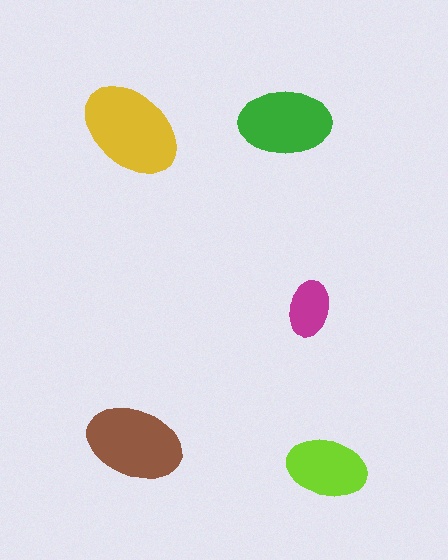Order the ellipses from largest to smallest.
the yellow one, the brown one, the green one, the lime one, the magenta one.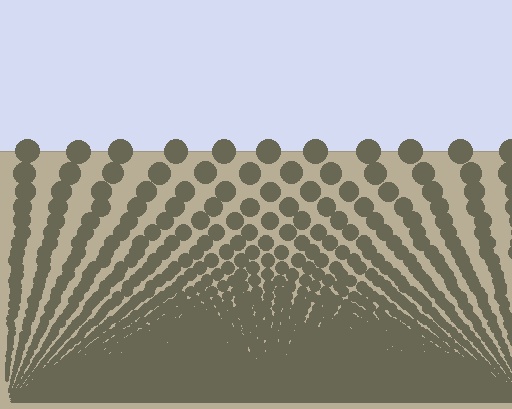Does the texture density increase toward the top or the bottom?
Density increases toward the bottom.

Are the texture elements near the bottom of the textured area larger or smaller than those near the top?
Smaller. The gradient is inverted — elements near the bottom are smaller and denser.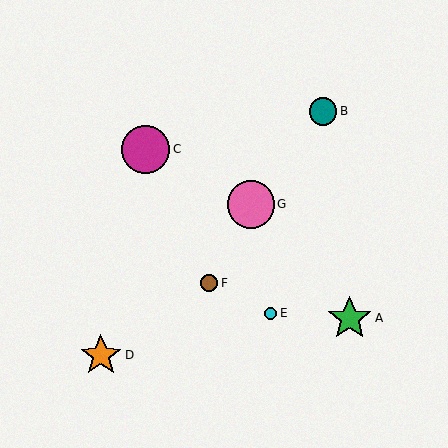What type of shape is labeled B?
Shape B is a teal circle.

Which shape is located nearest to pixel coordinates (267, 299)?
The cyan circle (labeled E) at (271, 313) is nearest to that location.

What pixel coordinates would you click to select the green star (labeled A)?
Click at (350, 318) to select the green star A.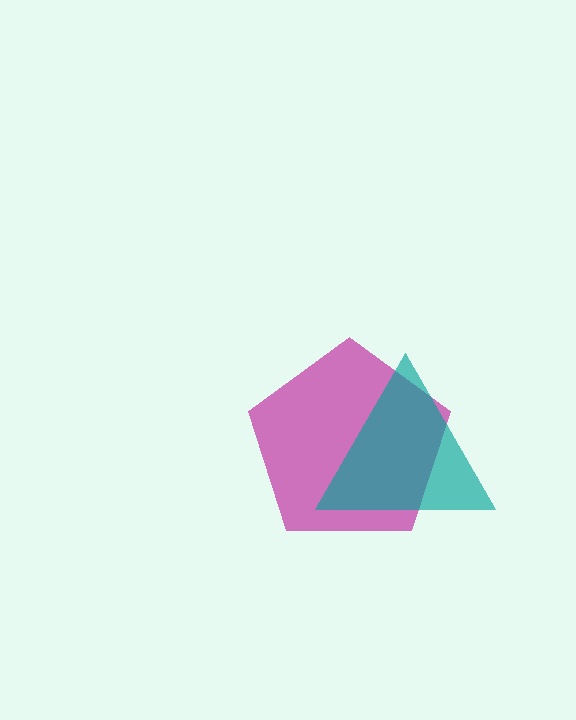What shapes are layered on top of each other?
The layered shapes are: a magenta pentagon, a teal triangle.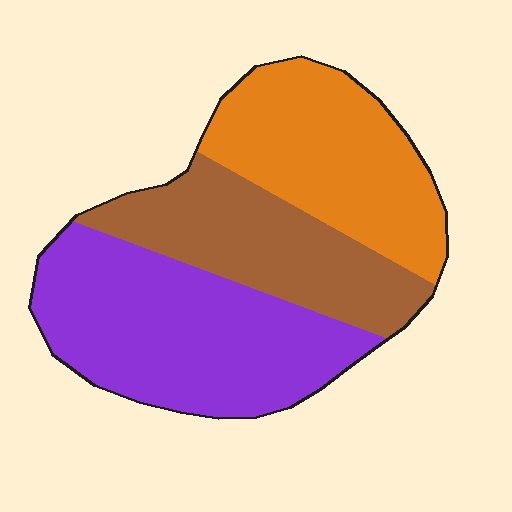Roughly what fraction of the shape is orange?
Orange takes up about one third (1/3) of the shape.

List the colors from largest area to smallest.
From largest to smallest: purple, orange, brown.